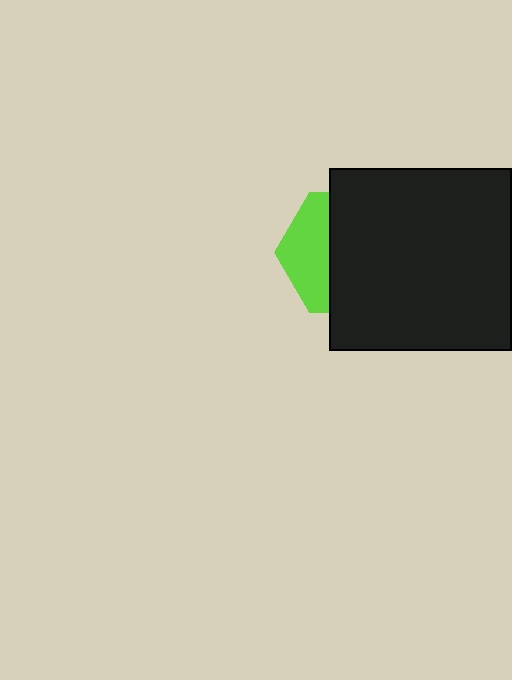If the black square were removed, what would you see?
You would see the complete lime hexagon.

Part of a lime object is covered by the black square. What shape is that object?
It is a hexagon.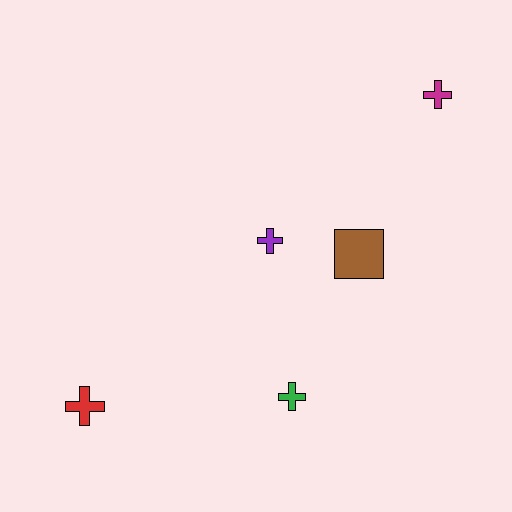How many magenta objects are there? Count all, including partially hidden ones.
There is 1 magenta object.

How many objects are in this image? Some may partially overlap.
There are 5 objects.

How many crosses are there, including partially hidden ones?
There are 4 crosses.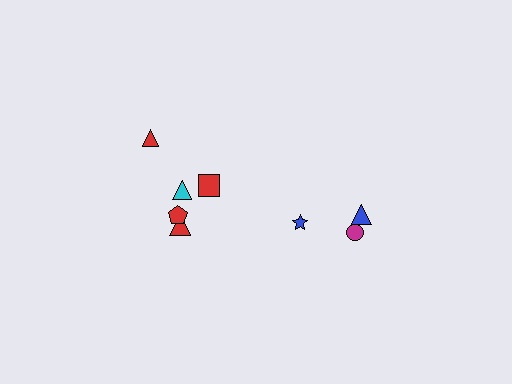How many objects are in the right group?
There are 3 objects.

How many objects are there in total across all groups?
There are 8 objects.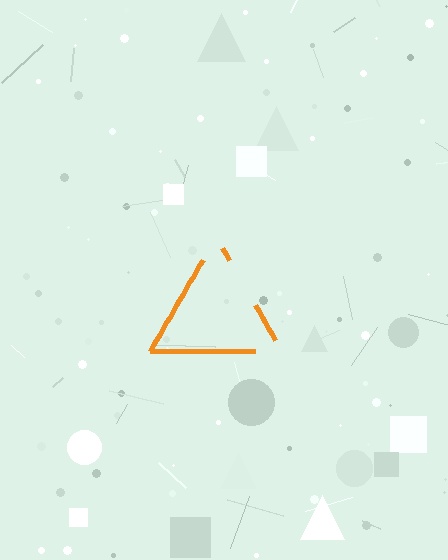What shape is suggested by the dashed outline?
The dashed outline suggests a triangle.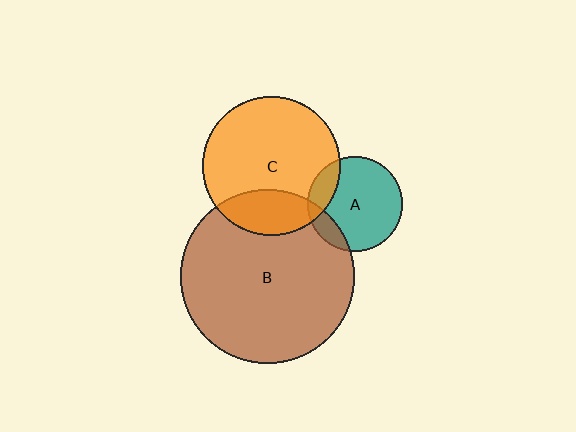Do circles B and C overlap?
Yes.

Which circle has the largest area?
Circle B (brown).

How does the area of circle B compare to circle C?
Approximately 1.6 times.